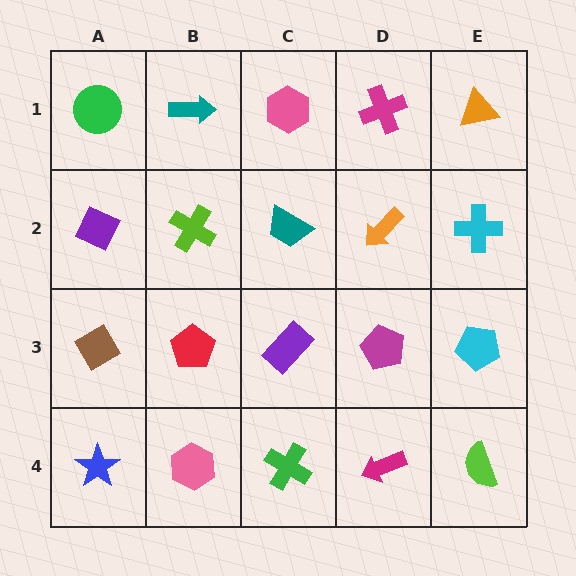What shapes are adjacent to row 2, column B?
A teal arrow (row 1, column B), a red pentagon (row 3, column B), a purple diamond (row 2, column A), a teal trapezoid (row 2, column C).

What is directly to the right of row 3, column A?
A red pentagon.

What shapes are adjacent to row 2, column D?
A magenta cross (row 1, column D), a magenta pentagon (row 3, column D), a teal trapezoid (row 2, column C), a cyan cross (row 2, column E).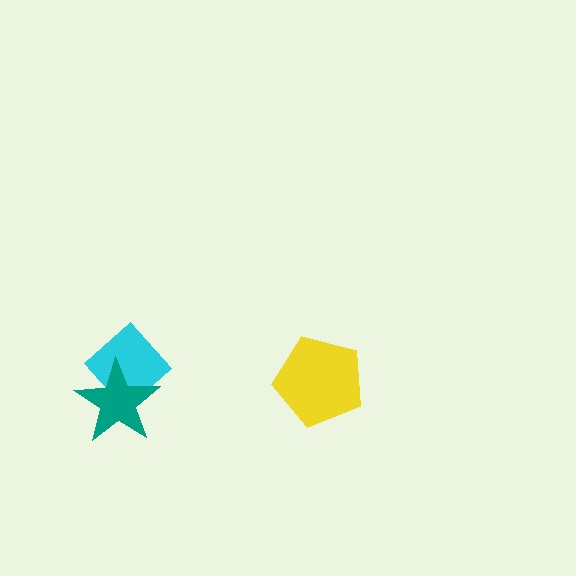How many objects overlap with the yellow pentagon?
0 objects overlap with the yellow pentagon.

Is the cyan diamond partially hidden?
Yes, it is partially covered by another shape.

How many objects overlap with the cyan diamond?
1 object overlaps with the cyan diamond.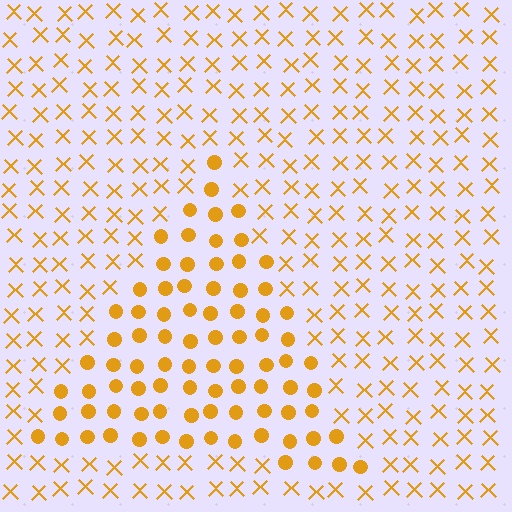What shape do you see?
I see a triangle.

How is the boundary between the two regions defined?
The boundary is defined by a change in element shape: circles inside vs. X marks outside. All elements share the same color and spacing.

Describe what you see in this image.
The image is filled with small orange elements arranged in a uniform grid. A triangle-shaped region contains circles, while the surrounding area contains X marks. The boundary is defined purely by the change in element shape.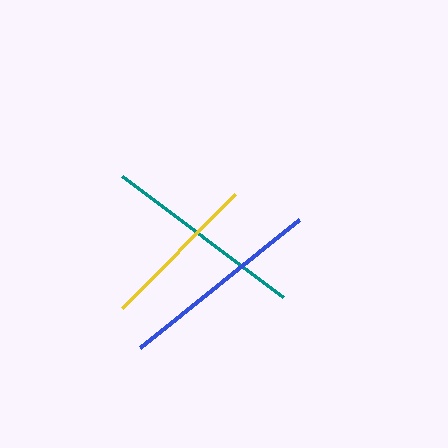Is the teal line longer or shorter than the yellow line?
The teal line is longer than the yellow line.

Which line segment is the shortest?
The yellow line is the shortest at approximately 161 pixels.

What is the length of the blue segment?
The blue segment is approximately 204 pixels long.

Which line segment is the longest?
The blue line is the longest at approximately 204 pixels.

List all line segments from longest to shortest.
From longest to shortest: blue, teal, yellow.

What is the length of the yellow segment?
The yellow segment is approximately 161 pixels long.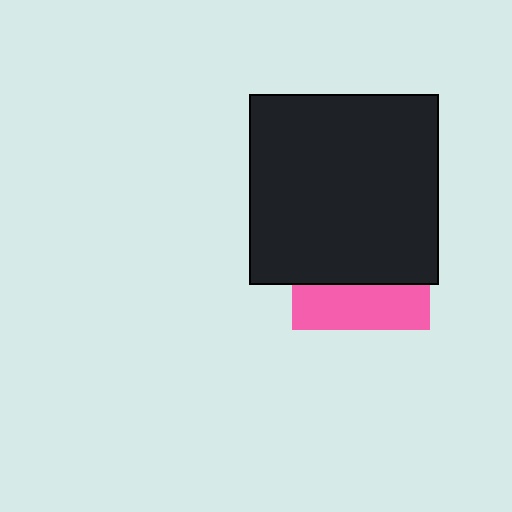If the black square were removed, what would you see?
You would see the complete pink square.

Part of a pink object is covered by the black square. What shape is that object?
It is a square.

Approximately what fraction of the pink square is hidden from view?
Roughly 68% of the pink square is hidden behind the black square.